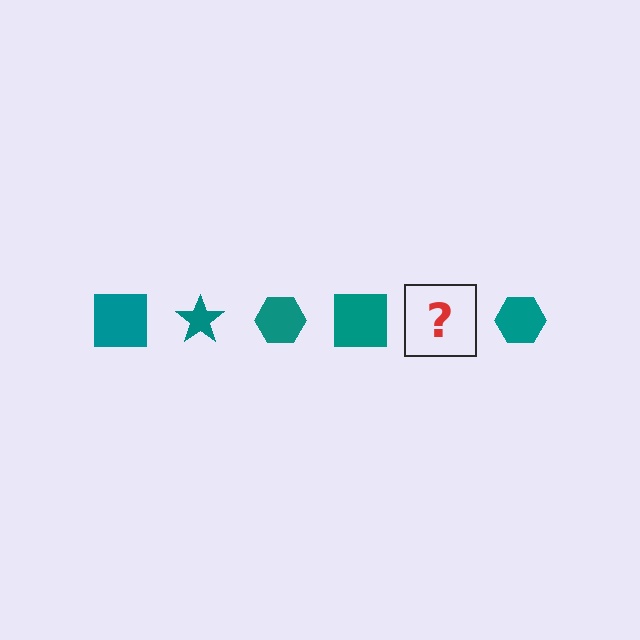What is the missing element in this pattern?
The missing element is a teal star.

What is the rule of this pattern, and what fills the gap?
The rule is that the pattern cycles through square, star, hexagon shapes in teal. The gap should be filled with a teal star.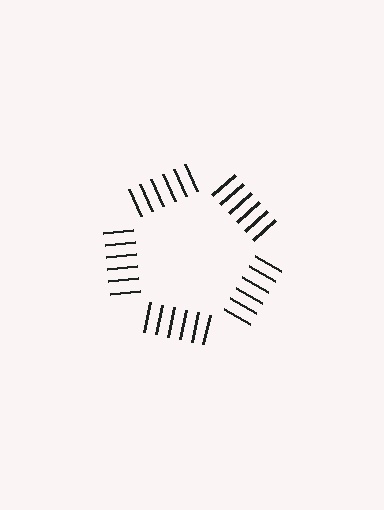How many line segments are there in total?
30 — 6 along each of the 5 edges.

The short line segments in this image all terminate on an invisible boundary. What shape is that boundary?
An illusory pentagon — the line segments terminate on its edges but no continuous stroke is drawn.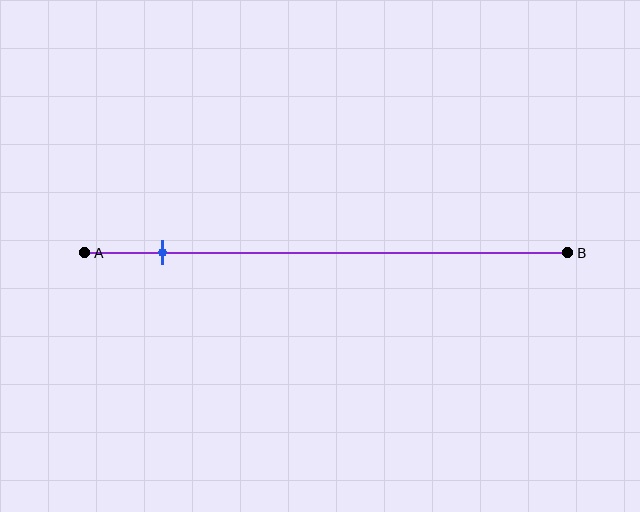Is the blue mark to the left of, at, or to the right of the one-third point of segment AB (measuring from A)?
The blue mark is to the left of the one-third point of segment AB.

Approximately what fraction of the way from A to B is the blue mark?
The blue mark is approximately 15% of the way from A to B.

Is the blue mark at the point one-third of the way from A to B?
No, the mark is at about 15% from A, not at the 33% one-third point.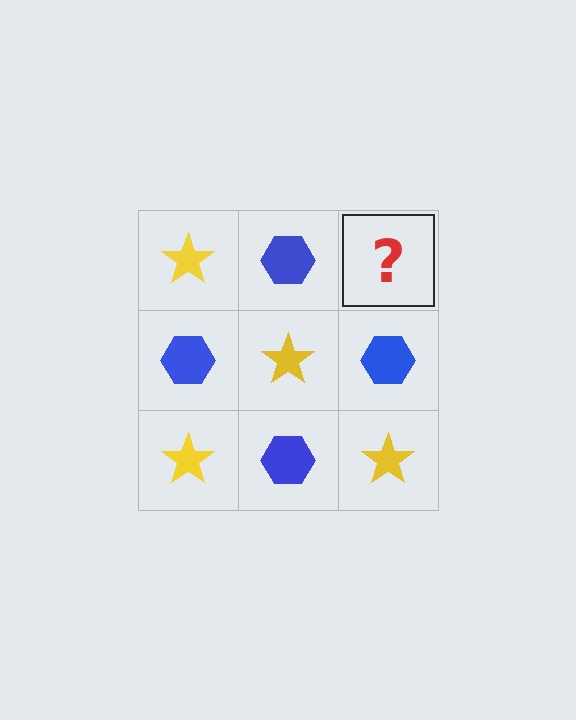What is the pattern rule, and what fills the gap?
The rule is that it alternates yellow star and blue hexagon in a checkerboard pattern. The gap should be filled with a yellow star.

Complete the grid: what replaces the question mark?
The question mark should be replaced with a yellow star.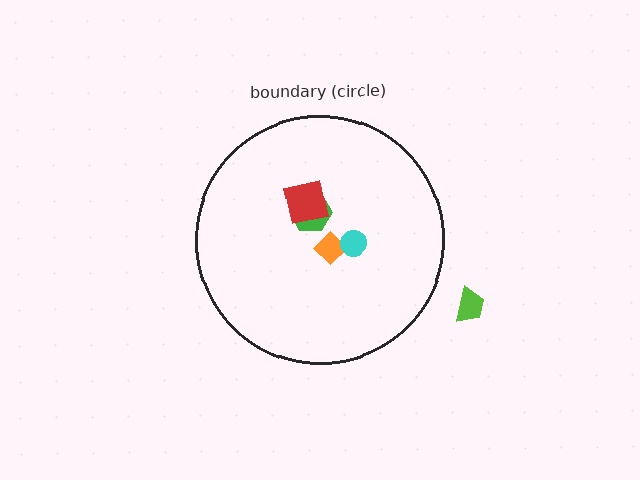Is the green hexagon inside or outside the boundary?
Inside.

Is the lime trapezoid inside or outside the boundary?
Outside.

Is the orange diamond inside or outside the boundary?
Inside.